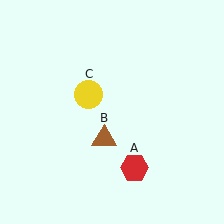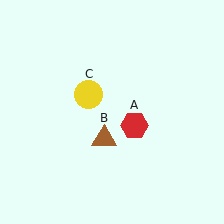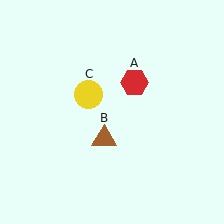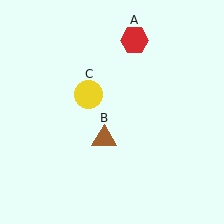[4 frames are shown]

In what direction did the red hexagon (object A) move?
The red hexagon (object A) moved up.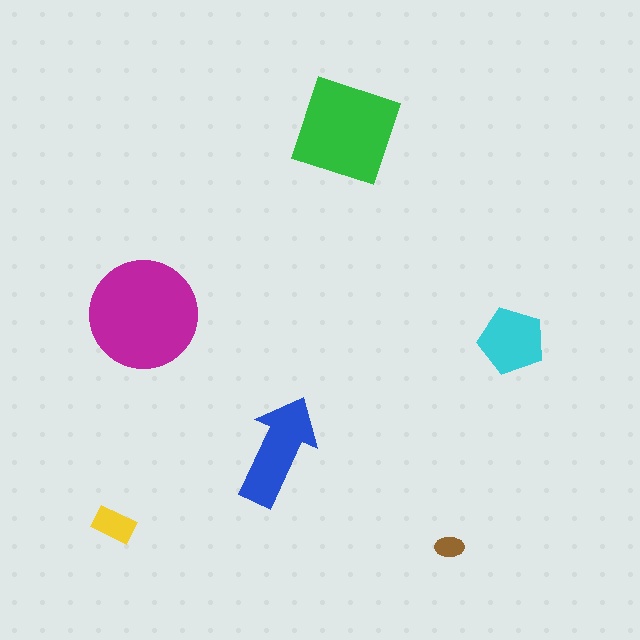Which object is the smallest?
The brown ellipse.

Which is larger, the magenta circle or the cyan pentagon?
The magenta circle.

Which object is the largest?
The magenta circle.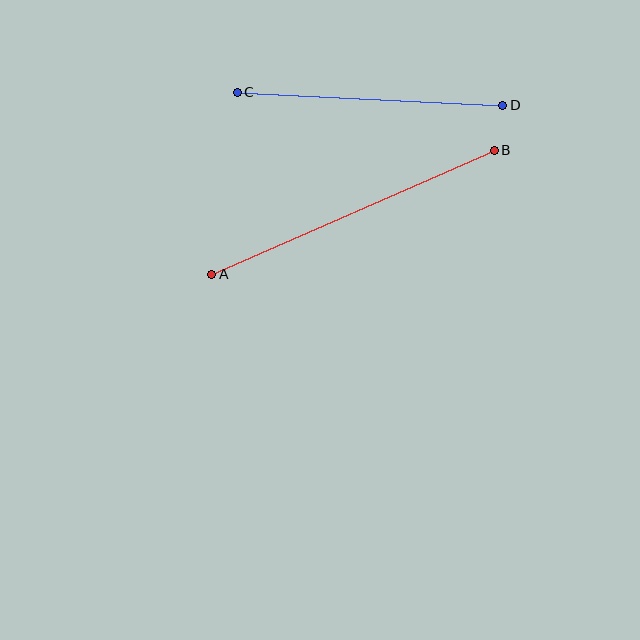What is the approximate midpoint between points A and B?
The midpoint is at approximately (353, 212) pixels.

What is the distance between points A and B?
The distance is approximately 308 pixels.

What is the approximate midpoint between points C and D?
The midpoint is at approximately (370, 99) pixels.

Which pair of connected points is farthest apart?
Points A and B are farthest apart.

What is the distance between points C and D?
The distance is approximately 266 pixels.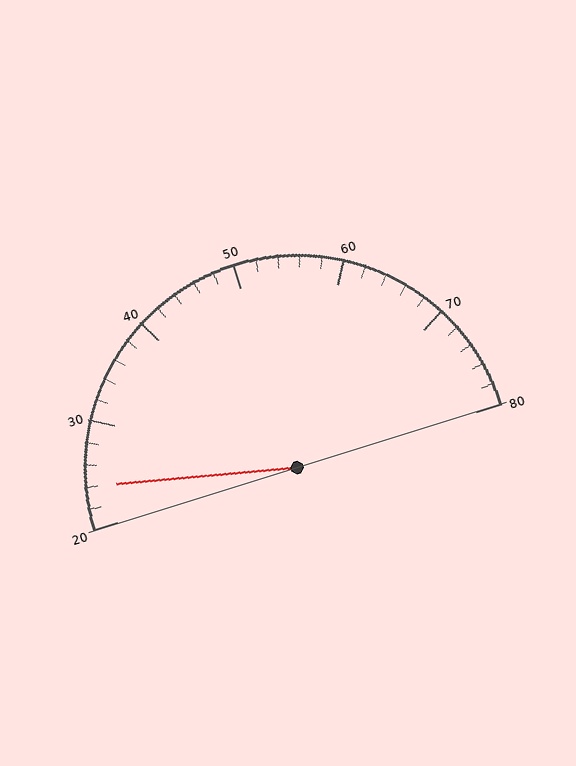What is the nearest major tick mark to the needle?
The nearest major tick mark is 20.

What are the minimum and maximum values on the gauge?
The gauge ranges from 20 to 80.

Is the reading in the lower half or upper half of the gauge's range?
The reading is in the lower half of the range (20 to 80).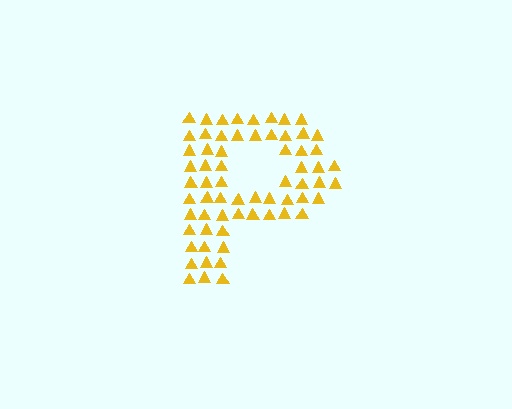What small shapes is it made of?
It is made of small triangles.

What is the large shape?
The large shape is the letter P.